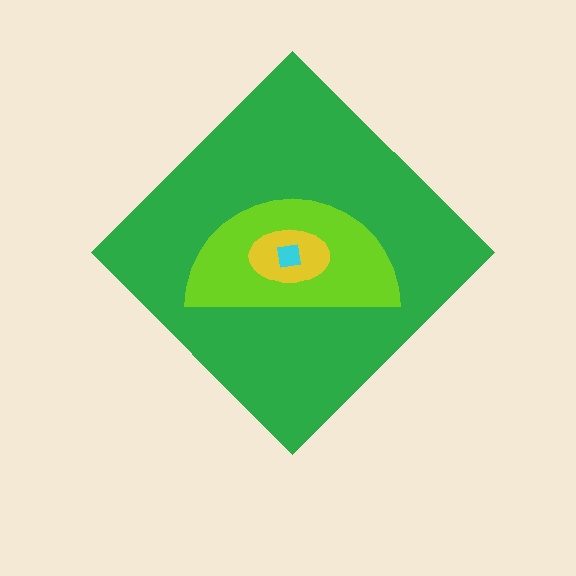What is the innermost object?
The cyan square.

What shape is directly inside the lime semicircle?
The yellow ellipse.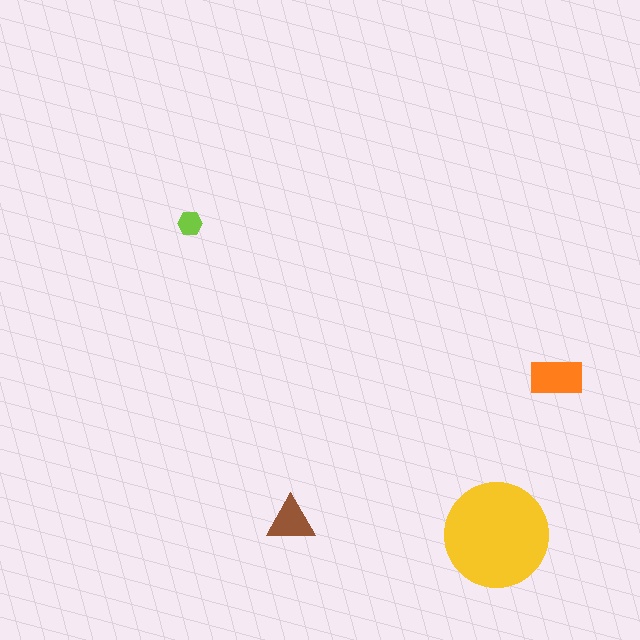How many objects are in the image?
There are 4 objects in the image.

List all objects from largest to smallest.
The yellow circle, the orange rectangle, the brown triangle, the lime hexagon.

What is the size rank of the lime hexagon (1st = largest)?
4th.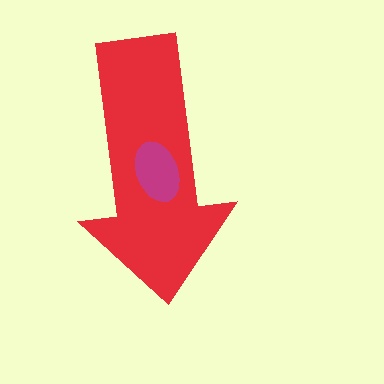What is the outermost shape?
The red arrow.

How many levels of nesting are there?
2.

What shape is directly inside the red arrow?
The magenta ellipse.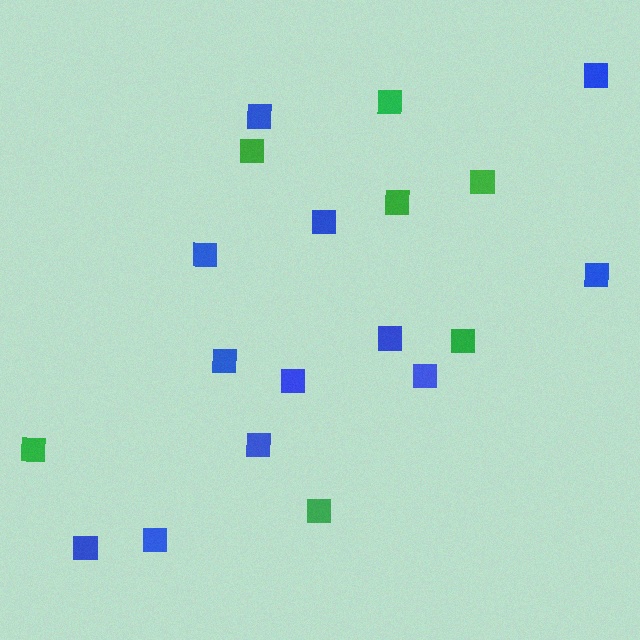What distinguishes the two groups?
There are 2 groups: one group of green squares (7) and one group of blue squares (12).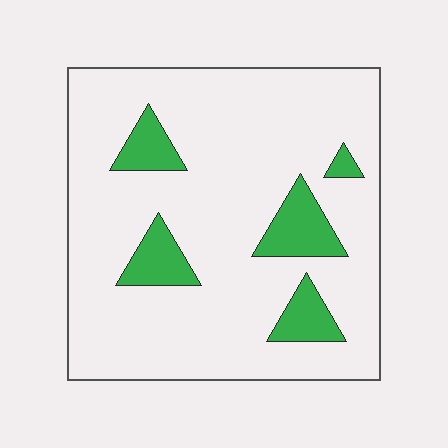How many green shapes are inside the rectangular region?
5.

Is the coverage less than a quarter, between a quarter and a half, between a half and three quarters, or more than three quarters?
Less than a quarter.